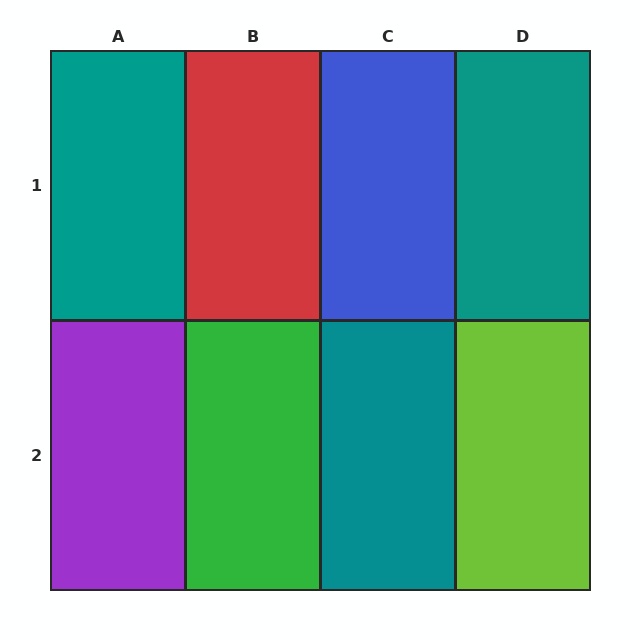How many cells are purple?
1 cell is purple.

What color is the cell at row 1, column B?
Red.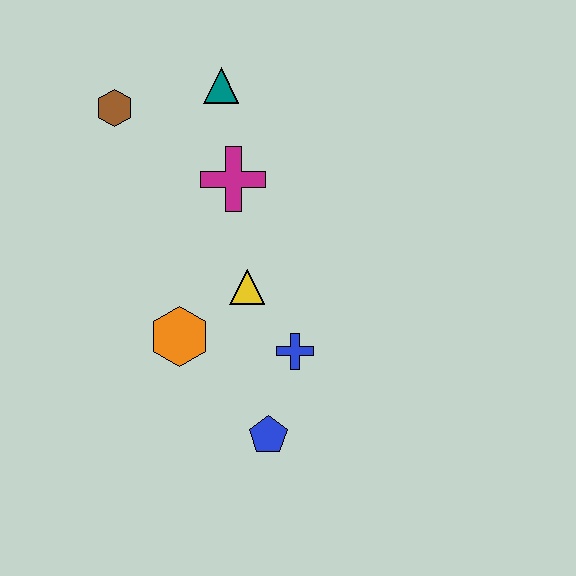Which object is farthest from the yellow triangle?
The brown hexagon is farthest from the yellow triangle.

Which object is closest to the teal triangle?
The magenta cross is closest to the teal triangle.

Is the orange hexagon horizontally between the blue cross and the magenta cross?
No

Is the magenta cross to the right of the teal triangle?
Yes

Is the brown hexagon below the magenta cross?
No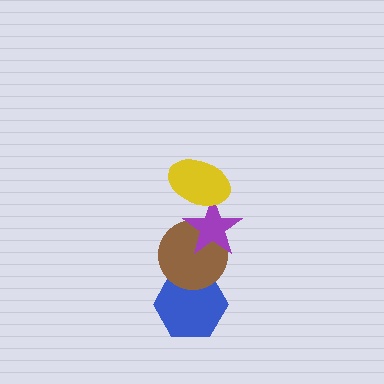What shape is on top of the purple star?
The yellow ellipse is on top of the purple star.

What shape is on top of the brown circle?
The purple star is on top of the brown circle.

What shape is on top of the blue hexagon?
The brown circle is on top of the blue hexagon.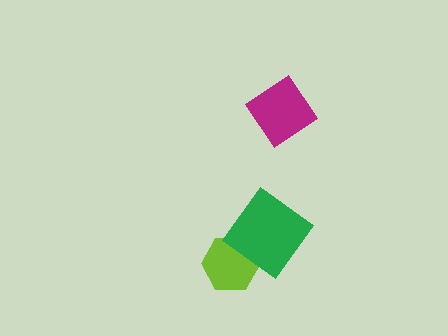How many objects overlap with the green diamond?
1 object overlaps with the green diamond.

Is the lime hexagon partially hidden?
Yes, it is partially covered by another shape.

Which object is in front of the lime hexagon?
The green diamond is in front of the lime hexagon.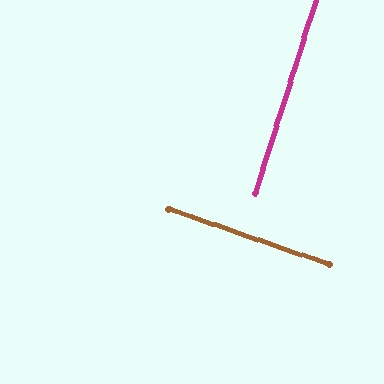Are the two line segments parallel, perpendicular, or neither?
Perpendicular — they meet at approximately 88°.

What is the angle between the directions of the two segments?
Approximately 88 degrees.